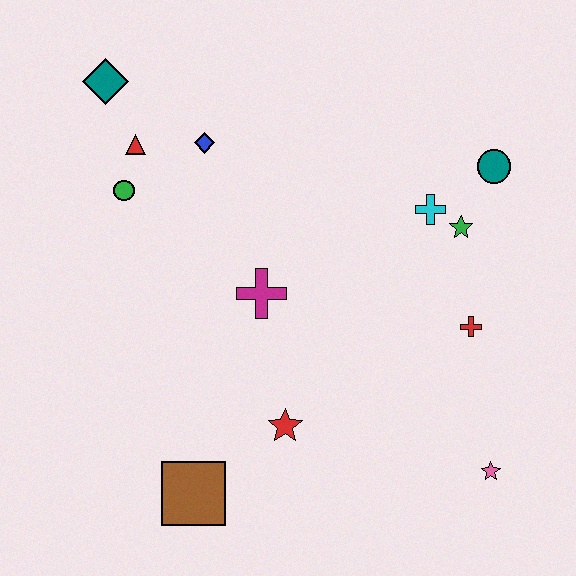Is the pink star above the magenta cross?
No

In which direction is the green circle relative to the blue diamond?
The green circle is to the left of the blue diamond.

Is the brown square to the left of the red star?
Yes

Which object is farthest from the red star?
The teal diamond is farthest from the red star.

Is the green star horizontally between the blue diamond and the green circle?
No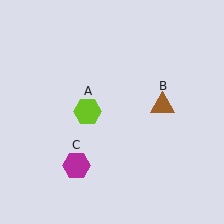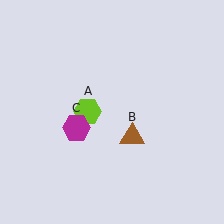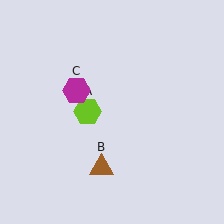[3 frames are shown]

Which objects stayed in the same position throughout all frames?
Lime hexagon (object A) remained stationary.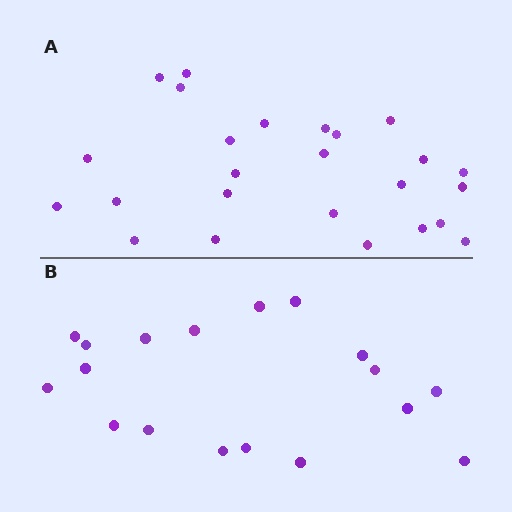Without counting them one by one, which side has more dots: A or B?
Region A (the top region) has more dots.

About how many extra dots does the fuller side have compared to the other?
Region A has roughly 8 or so more dots than region B.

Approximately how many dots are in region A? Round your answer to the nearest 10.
About 20 dots. (The exact count is 25, which rounds to 20.)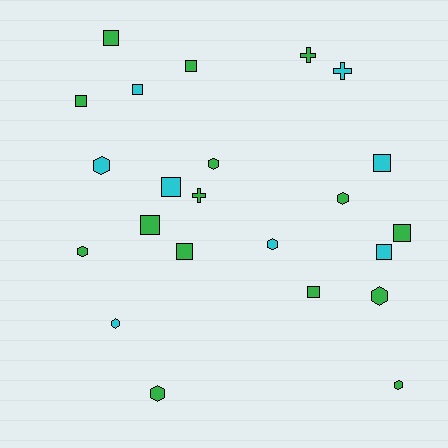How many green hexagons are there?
There are 6 green hexagons.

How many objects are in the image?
There are 23 objects.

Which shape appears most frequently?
Square, with 11 objects.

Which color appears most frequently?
Green, with 15 objects.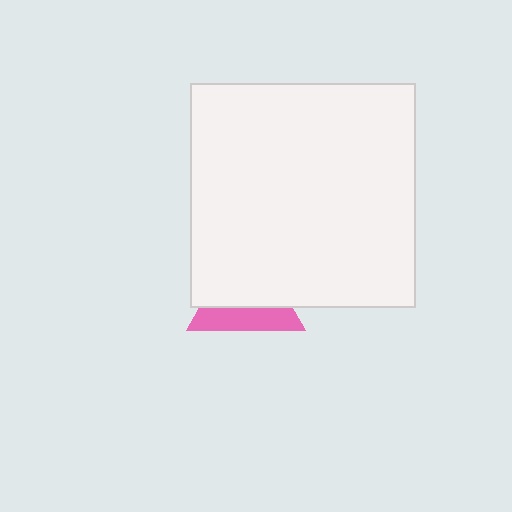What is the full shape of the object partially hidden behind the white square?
The partially hidden object is a pink triangle.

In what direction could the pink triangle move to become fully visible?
The pink triangle could move down. That would shift it out from behind the white square entirely.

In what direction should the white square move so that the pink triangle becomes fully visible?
The white square should move up. That is the shortest direction to clear the overlap and leave the pink triangle fully visible.